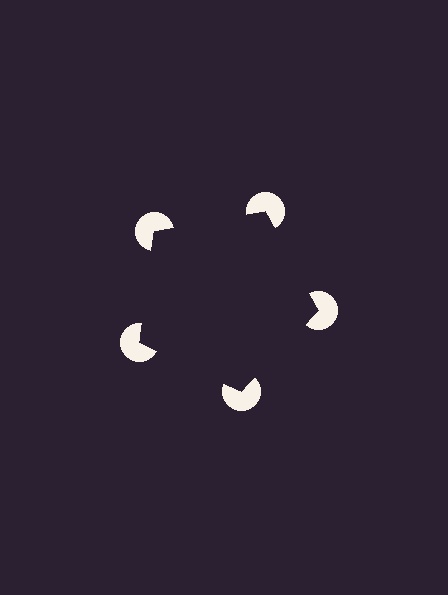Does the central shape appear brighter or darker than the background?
It typically appears slightly darker than the background, even though no actual brightness change is drawn.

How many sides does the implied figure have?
5 sides.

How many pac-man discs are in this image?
There are 5 — one at each vertex of the illusory pentagon.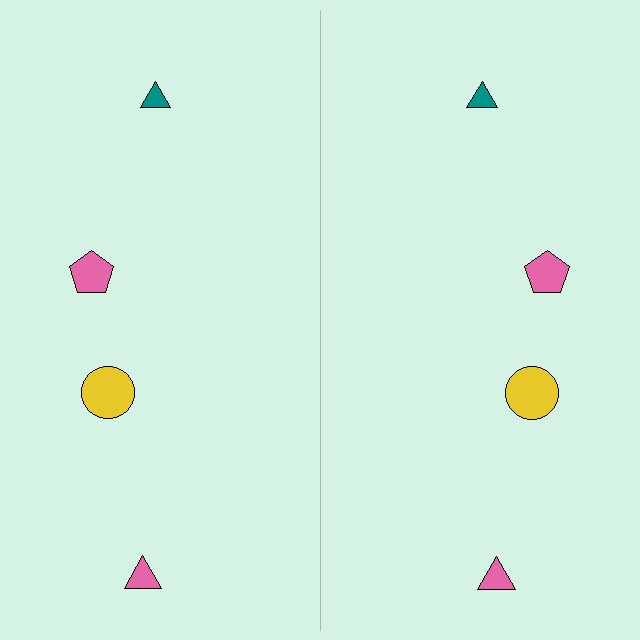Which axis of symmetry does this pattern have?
The pattern has a vertical axis of symmetry running through the center of the image.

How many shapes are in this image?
There are 8 shapes in this image.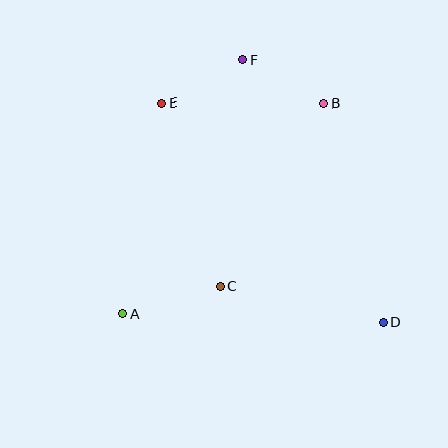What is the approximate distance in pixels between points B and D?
The distance between B and D is approximately 227 pixels.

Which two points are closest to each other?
Points E and F are closest to each other.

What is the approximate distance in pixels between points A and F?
The distance between A and F is approximately 281 pixels.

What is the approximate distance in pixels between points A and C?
The distance between A and C is approximately 101 pixels.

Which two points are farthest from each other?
Points D and E are farthest from each other.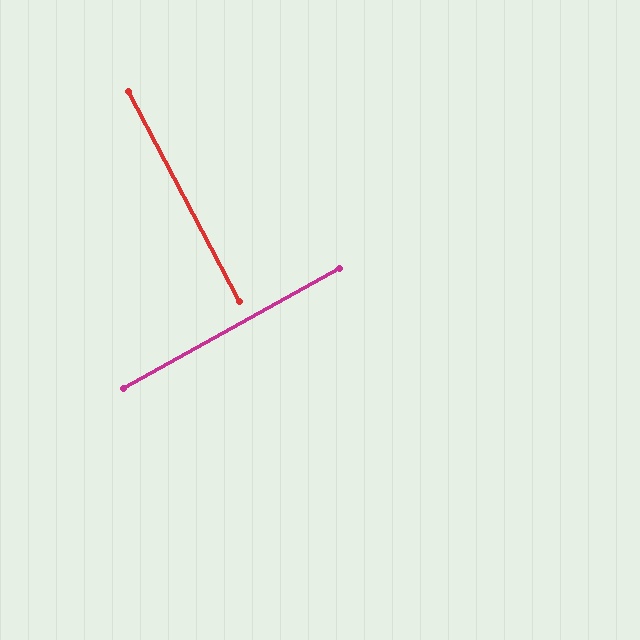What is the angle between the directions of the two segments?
Approximately 89 degrees.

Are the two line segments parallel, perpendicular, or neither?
Perpendicular — they meet at approximately 89°.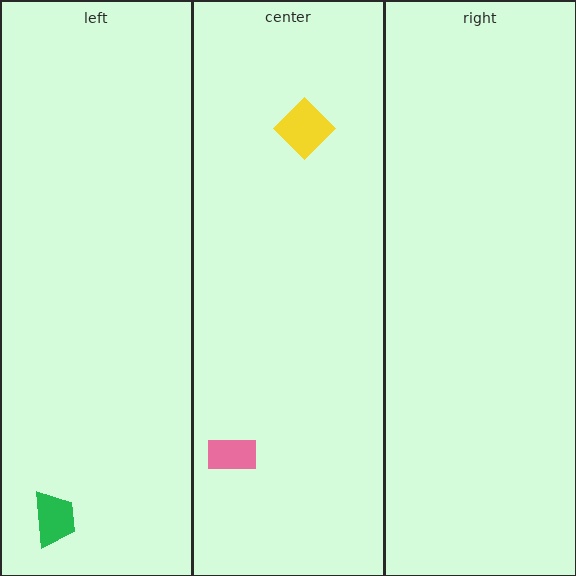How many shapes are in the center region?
2.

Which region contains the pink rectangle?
The center region.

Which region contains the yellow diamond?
The center region.